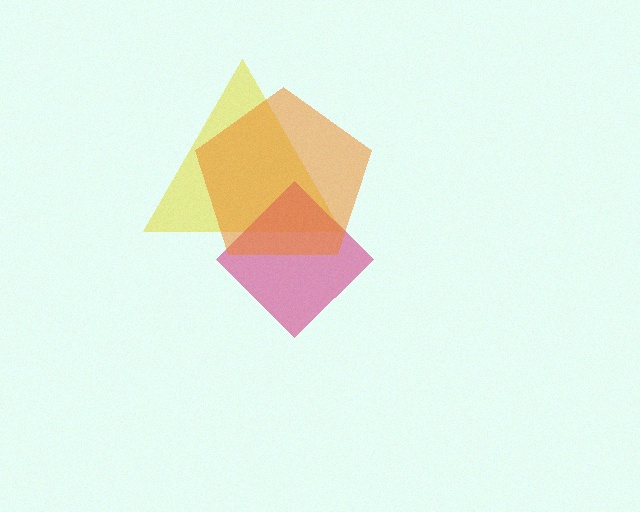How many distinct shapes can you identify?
There are 3 distinct shapes: a yellow triangle, a magenta diamond, an orange pentagon.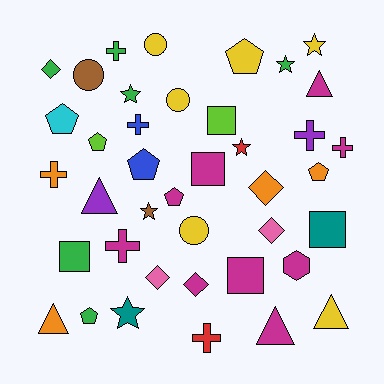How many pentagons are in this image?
There are 7 pentagons.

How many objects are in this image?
There are 40 objects.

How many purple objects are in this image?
There are 2 purple objects.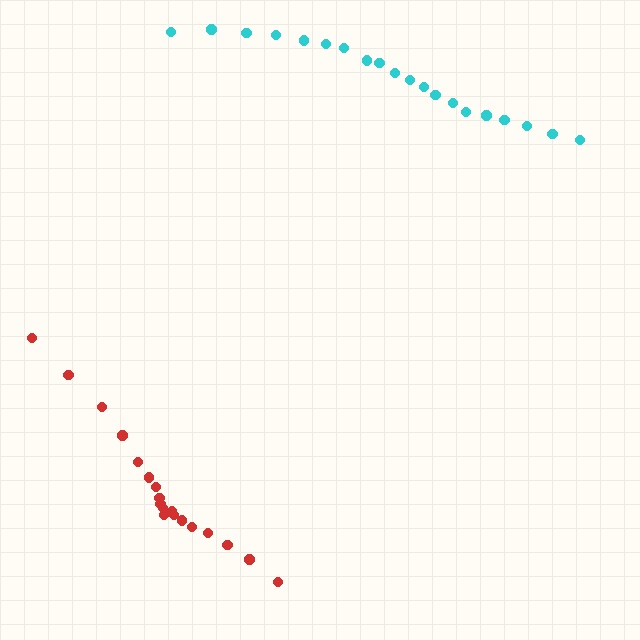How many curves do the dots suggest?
There are 2 distinct paths.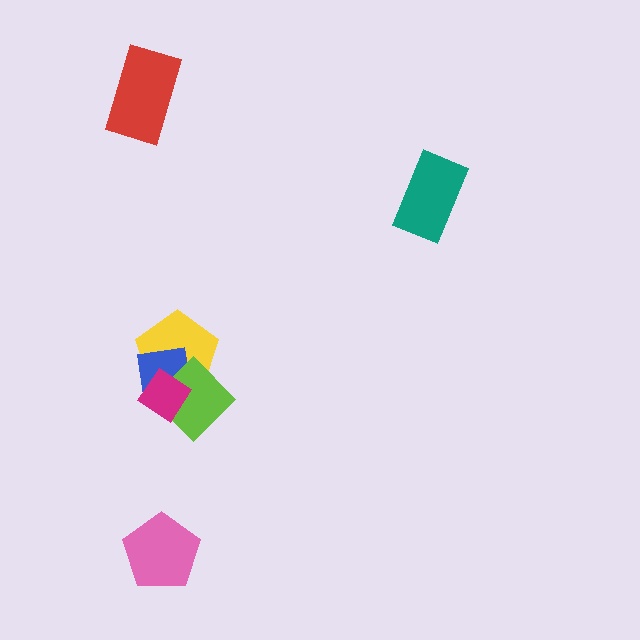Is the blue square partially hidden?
Yes, it is partially covered by another shape.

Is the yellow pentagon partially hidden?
Yes, it is partially covered by another shape.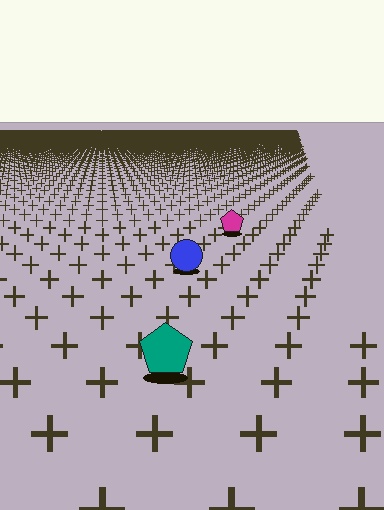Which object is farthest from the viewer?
The magenta pentagon is farthest from the viewer. It appears smaller and the ground texture around it is denser.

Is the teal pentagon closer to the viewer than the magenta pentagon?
Yes. The teal pentagon is closer — you can tell from the texture gradient: the ground texture is coarser near it.